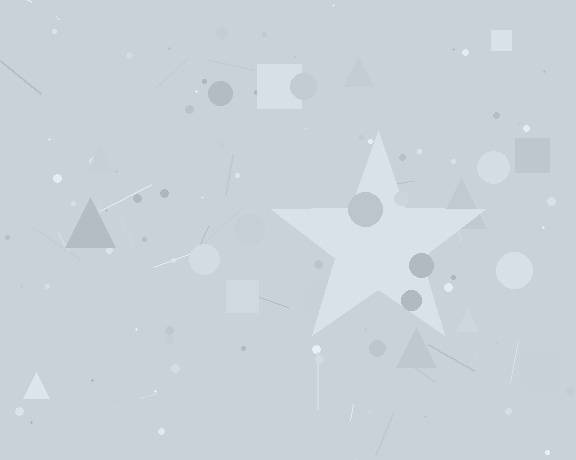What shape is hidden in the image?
A star is hidden in the image.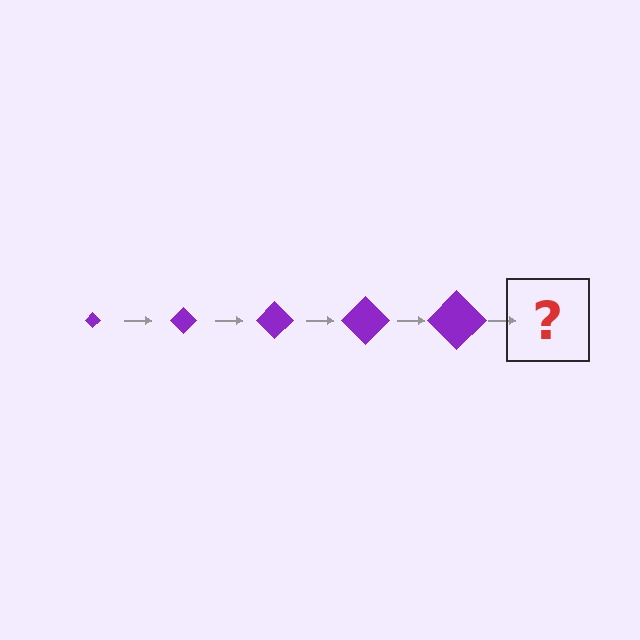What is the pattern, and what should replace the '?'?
The pattern is that the diamond gets progressively larger each step. The '?' should be a purple diamond, larger than the previous one.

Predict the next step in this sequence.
The next step is a purple diamond, larger than the previous one.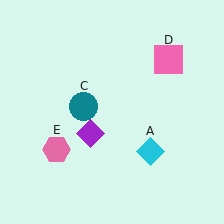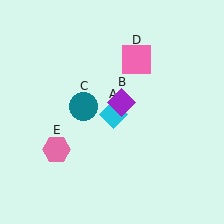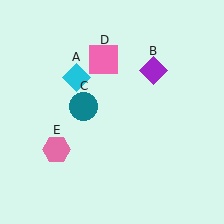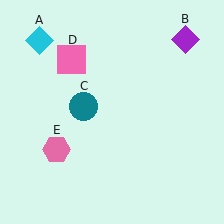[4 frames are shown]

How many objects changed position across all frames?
3 objects changed position: cyan diamond (object A), purple diamond (object B), pink square (object D).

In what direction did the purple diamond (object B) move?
The purple diamond (object B) moved up and to the right.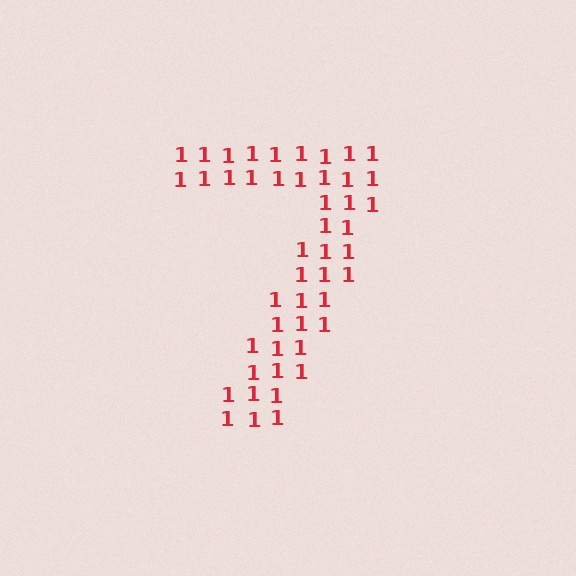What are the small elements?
The small elements are digit 1's.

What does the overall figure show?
The overall figure shows the digit 7.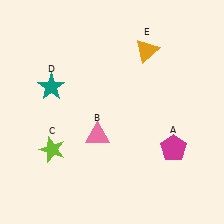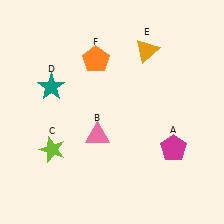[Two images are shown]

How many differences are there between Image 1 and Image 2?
There is 1 difference between the two images.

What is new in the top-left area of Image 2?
An orange pentagon (F) was added in the top-left area of Image 2.